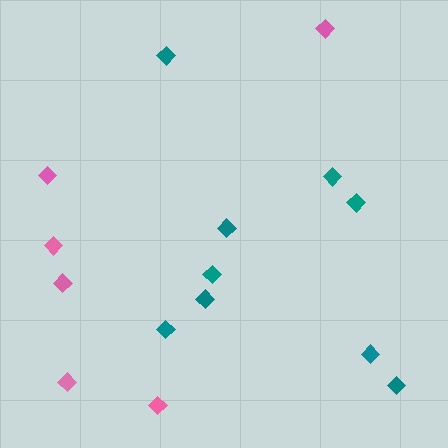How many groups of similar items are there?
There are 2 groups: one group of teal diamonds (9) and one group of pink diamonds (6).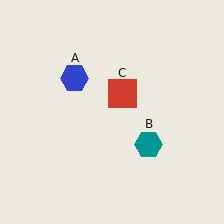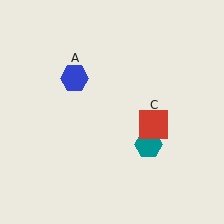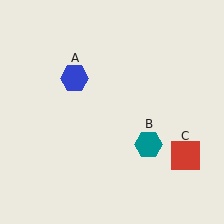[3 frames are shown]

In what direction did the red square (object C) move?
The red square (object C) moved down and to the right.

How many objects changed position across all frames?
1 object changed position: red square (object C).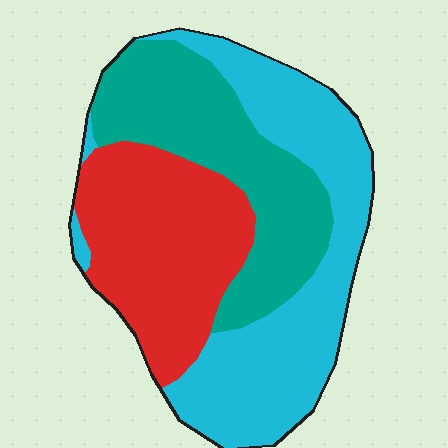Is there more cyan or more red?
Cyan.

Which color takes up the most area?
Cyan, at roughly 40%.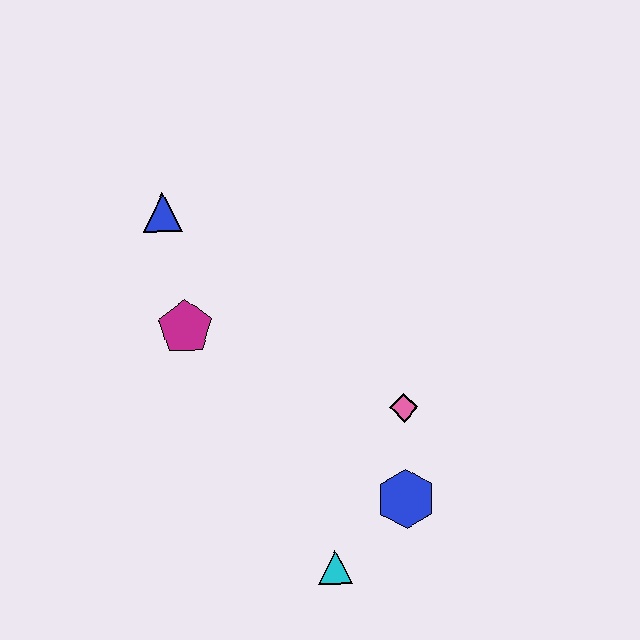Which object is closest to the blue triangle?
The magenta pentagon is closest to the blue triangle.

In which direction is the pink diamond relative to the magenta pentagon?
The pink diamond is to the right of the magenta pentagon.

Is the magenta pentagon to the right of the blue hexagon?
No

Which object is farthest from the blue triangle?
The cyan triangle is farthest from the blue triangle.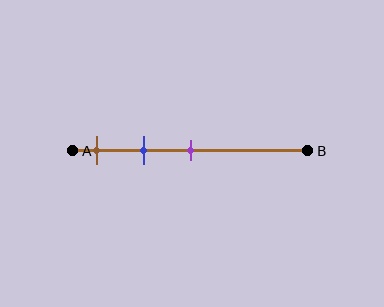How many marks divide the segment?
There are 3 marks dividing the segment.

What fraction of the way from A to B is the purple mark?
The purple mark is approximately 50% (0.5) of the way from A to B.